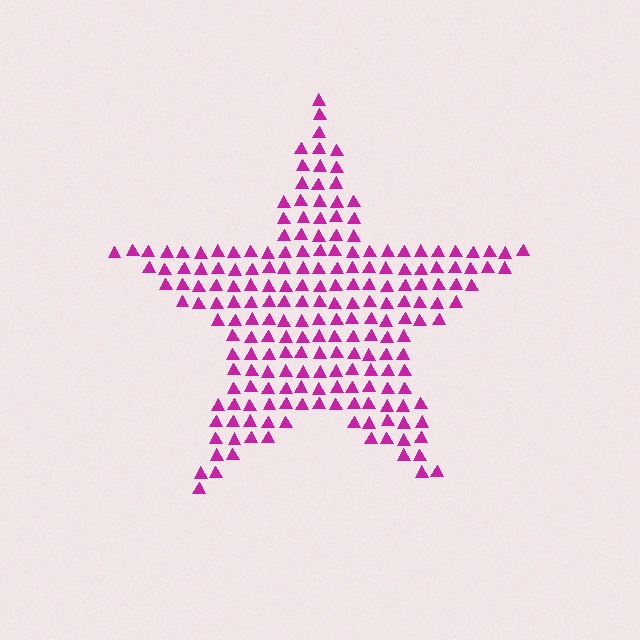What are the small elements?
The small elements are triangles.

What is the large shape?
The large shape is a star.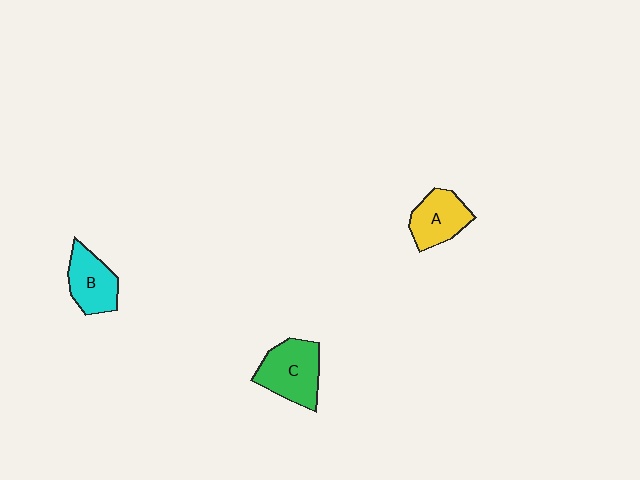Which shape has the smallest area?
Shape B (cyan).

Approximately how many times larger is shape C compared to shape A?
Approximately 1.3 times.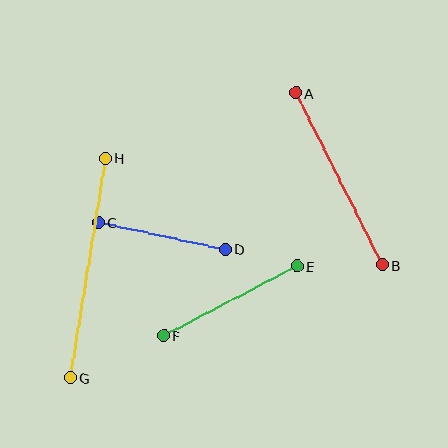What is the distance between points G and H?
The distance is approximately 222 pixels.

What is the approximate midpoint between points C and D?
The midpoint is at approximately (162, 236) pixels.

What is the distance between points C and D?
The distance is approximately 130 pixels.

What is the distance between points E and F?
The distance is approximately 150 pixels.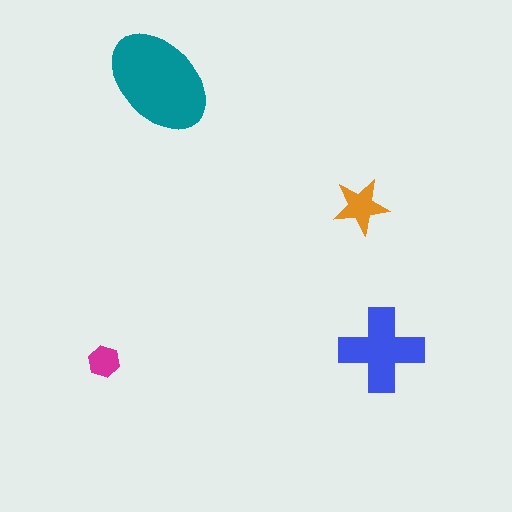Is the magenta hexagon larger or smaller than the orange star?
Smaller.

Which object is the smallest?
The magenta hexagon.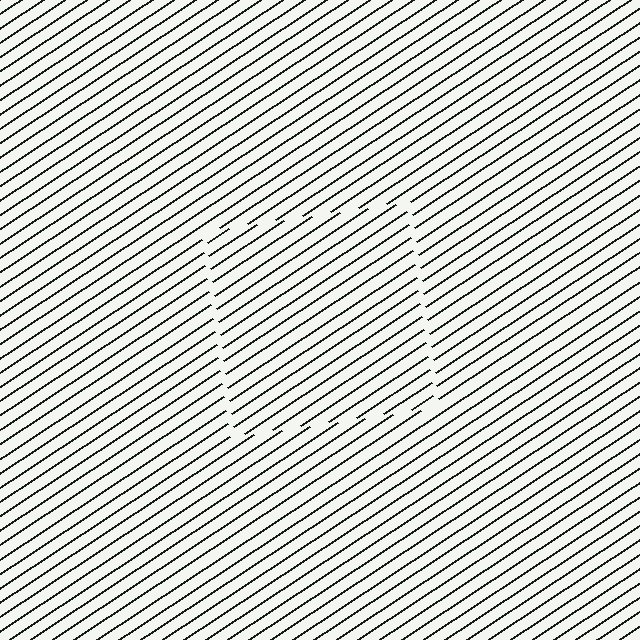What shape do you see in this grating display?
An illusory square. The interior of the shape contains the same grating, shifted by half a period — the contour is defined by the phase discontinuity where line-ends from the inner and outer gratings abut.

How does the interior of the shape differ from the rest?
The interior of the shape contains the same grating, shifted by half a period — the contour is defined by the phase discontinuity where line-ends from the inner and outer gratings abut.